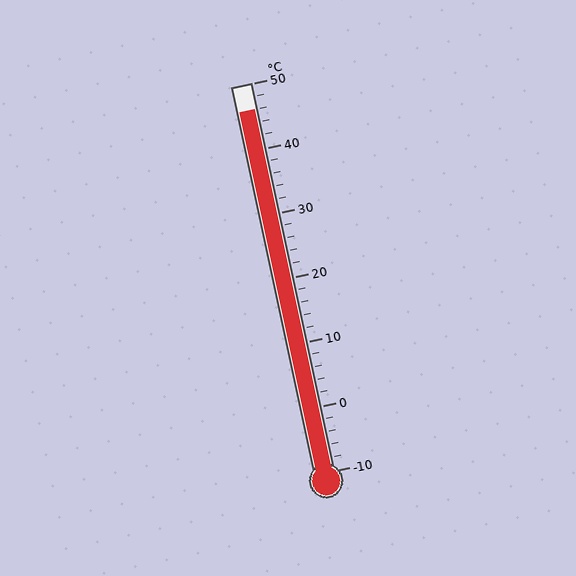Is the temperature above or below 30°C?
The temperature is above 30°C.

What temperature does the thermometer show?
The thermometer shows approximately 46°C.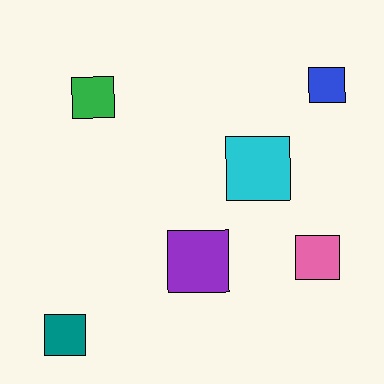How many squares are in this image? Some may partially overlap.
There are 6 squares.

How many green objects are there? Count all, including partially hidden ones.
There is 1 green object.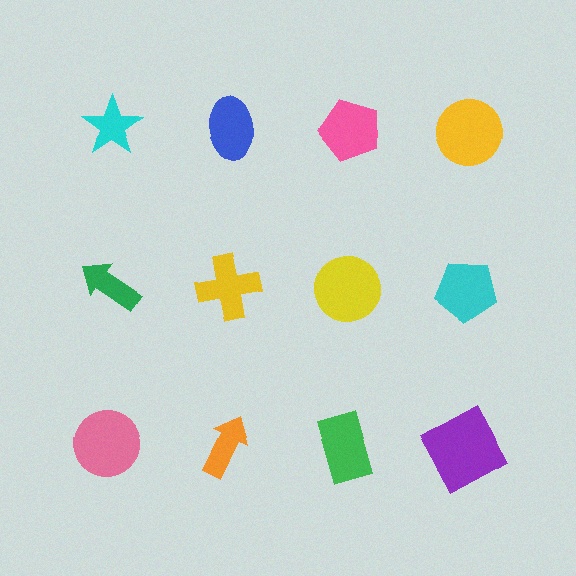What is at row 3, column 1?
A pink circle.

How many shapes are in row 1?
4 shapes.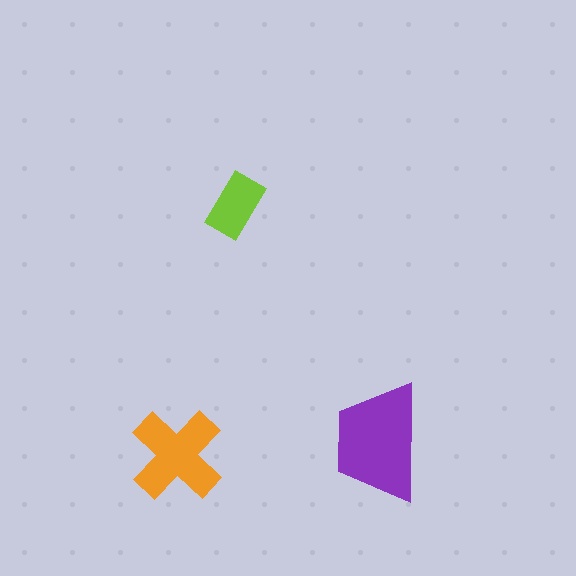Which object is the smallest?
The lime rectangle.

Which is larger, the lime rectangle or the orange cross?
The orange cross.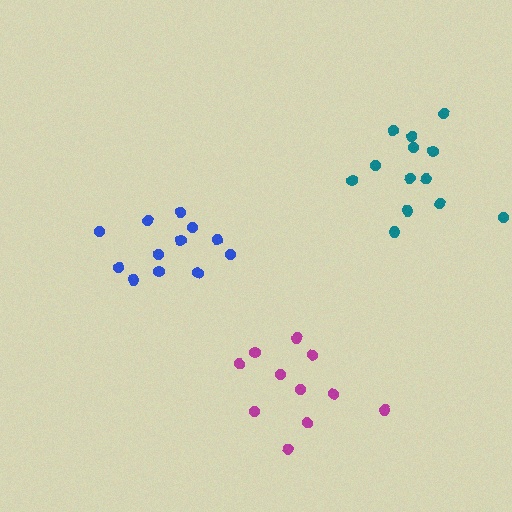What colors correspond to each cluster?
The clusters are colored: blue, magenta, teal.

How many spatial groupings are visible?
There are 3 spatial groupings.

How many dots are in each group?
Group 1: 12 dots, Group 2: 11 dots, Group 3: 13 dots (36 total).